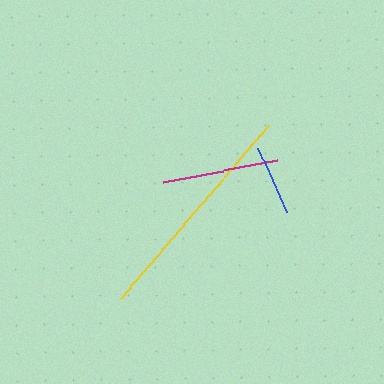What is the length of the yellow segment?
The yellow segment is approximately 228 pixels long.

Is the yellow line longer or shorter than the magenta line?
The yellow line is longer than the magenta line.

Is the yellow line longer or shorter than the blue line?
The yellow line is longer than the blue line.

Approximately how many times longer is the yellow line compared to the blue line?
The yellow line is approximately 3.3 times the length of the blue line.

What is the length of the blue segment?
The blue segment is approximately 69 pixels long.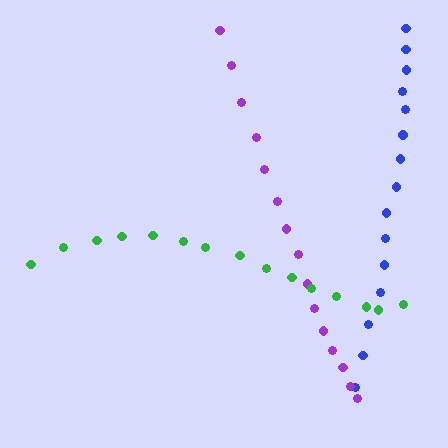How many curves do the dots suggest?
There are 3 distinct paths.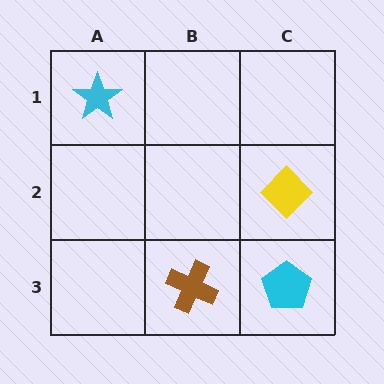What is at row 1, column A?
A cyan star.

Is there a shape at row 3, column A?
No, that cell is empty.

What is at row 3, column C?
A cyan pentagon.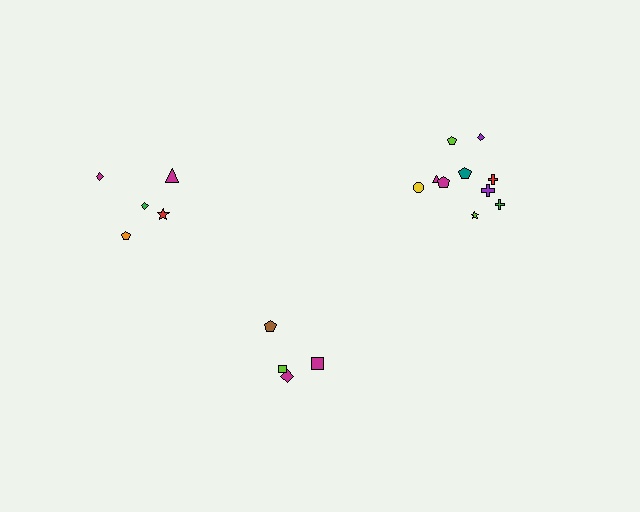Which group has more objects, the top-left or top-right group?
The top-right group.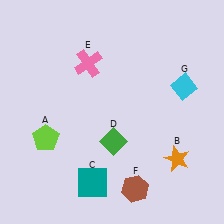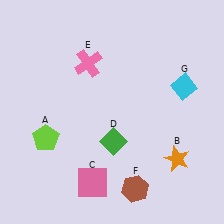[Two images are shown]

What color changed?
The square (C) changed from teal in Image 1 to pink in Image 2.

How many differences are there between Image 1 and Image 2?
There is 1 difference between the two images.